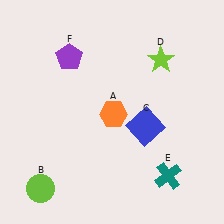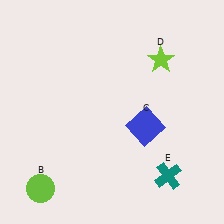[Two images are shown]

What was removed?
The purple pentagon (F), the orange hexagon (A) were removed in Image 2.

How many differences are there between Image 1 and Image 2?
There are 2 differences between the two images.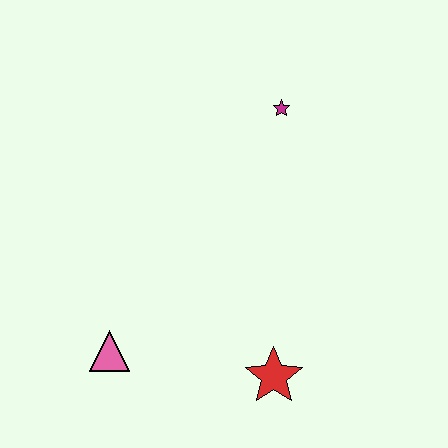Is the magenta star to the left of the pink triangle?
No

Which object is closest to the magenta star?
The red star is closest to the magenta star.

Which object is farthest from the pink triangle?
The magenta star is farthest from the pink triangle.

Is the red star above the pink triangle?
No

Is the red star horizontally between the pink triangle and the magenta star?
Yes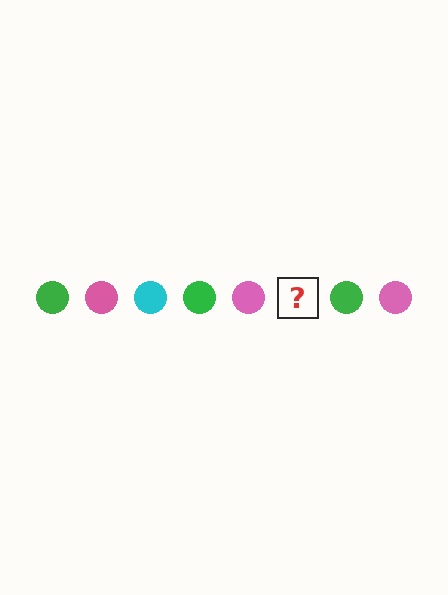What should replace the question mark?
The question mark should be replaced with a cyan circle.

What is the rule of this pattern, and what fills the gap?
The rule is that the pattern cycles through green, pink, cyan circles. The gap should be filled with a cyan circle.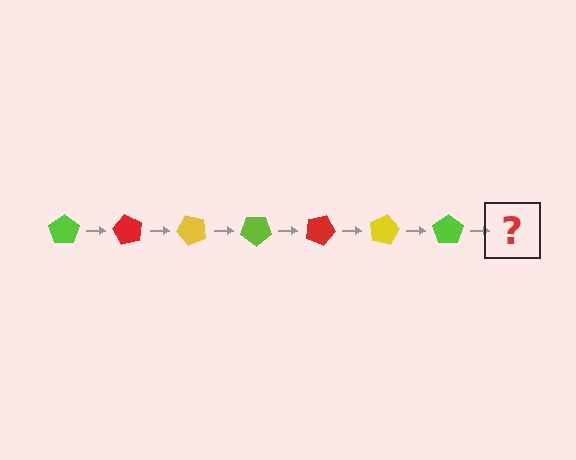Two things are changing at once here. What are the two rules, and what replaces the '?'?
The two rules are that it rotates 60 degrees each step and the color cycles through lime, red, and yellow. The '?' should be a red pentagon, rotated 420 degrees from the start.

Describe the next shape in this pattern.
It should be a red pentagon, rotated 420 degrees from the start.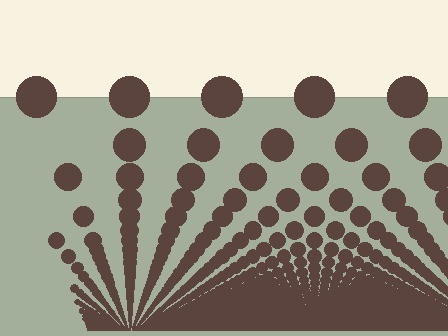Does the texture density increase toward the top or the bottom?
Density increases toward the bottom.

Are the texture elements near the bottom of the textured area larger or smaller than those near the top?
Smaller. The gradient is inverted — elements near the bottom are smaller and denser.